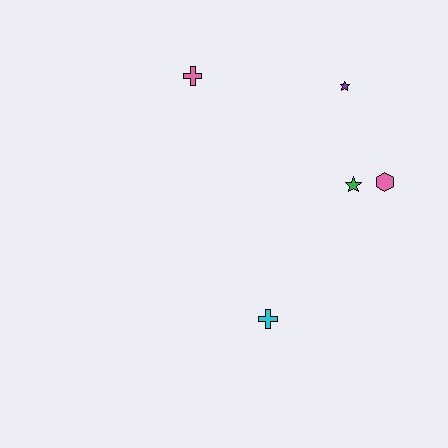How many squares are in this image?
There are no squares.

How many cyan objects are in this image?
There is 1 cyan object.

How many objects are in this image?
There are 5 objects.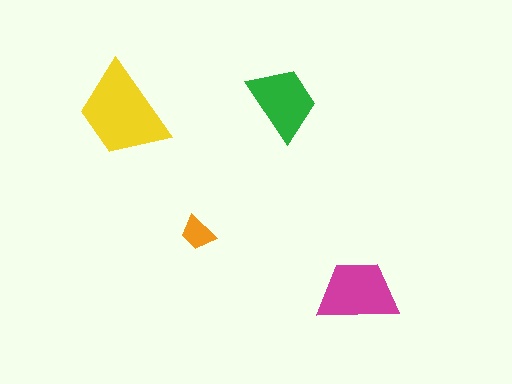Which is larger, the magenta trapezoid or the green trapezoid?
The magenta one.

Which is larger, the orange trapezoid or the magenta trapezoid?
The magenta one.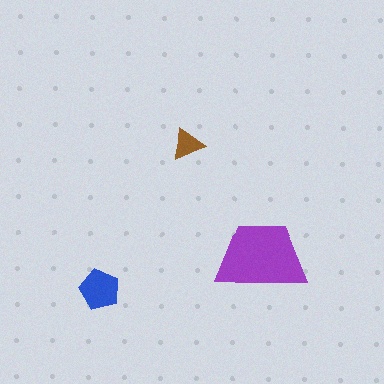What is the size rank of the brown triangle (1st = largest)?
3rd.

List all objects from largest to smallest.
The purple trapezoid, the blue pentagon, the brown triangle.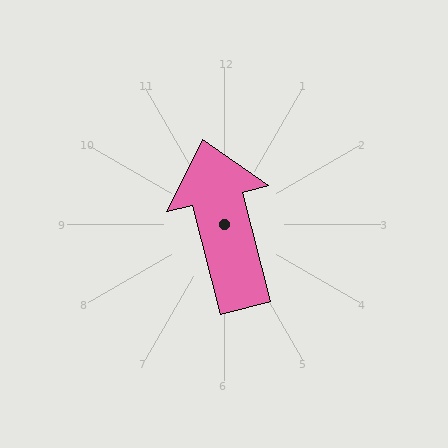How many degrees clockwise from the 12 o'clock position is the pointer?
Approximately 346 degrees.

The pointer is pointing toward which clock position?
Roughly 12 o'clock.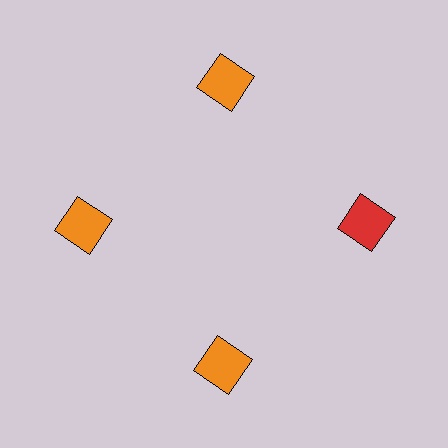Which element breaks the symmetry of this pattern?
The red square at roughly the 3 o'clock position breaks the symmetry. All other shapes are orange squares.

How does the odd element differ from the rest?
It has a different color: red instead of orange.